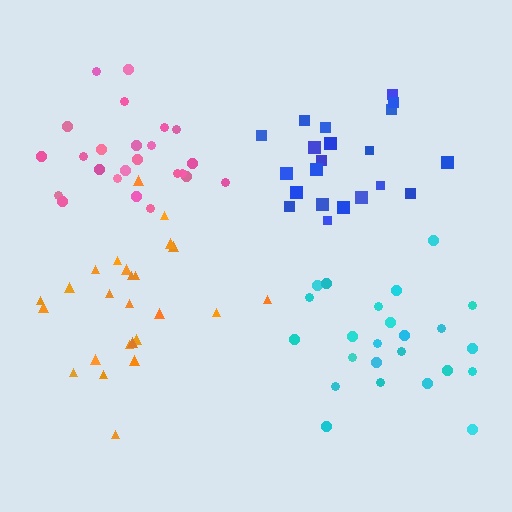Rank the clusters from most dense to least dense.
pink, orange, blue, cyan.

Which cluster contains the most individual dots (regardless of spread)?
Orange (25).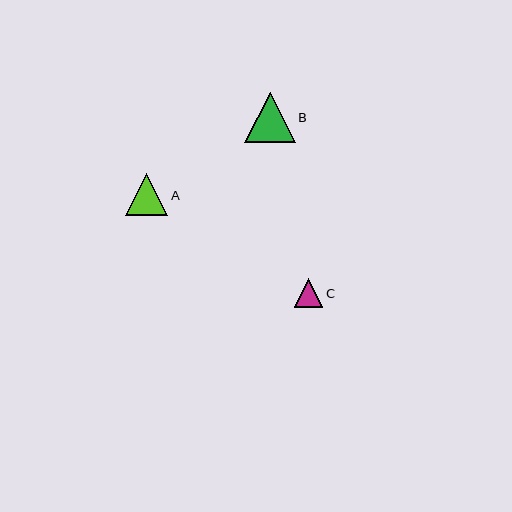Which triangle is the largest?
Triangle B is the largest with a size of approximately 50 pixels.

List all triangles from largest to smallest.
From largest to smallest: B, A, C.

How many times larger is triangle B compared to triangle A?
Triangle B is approximately 1.2 times the size of triangle A.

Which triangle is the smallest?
Triangle C is the smallest with a size of approximately 28 pixels.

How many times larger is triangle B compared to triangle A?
Triangle B is approximately 1.2 times the size of triangle A.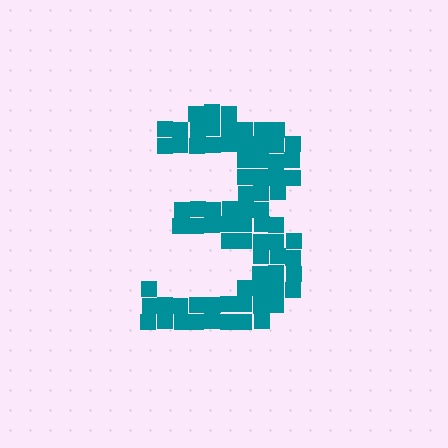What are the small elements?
The small elements are squares.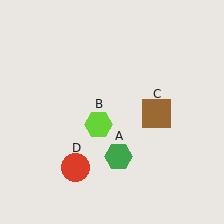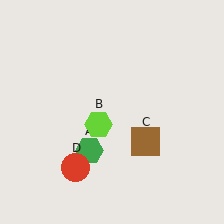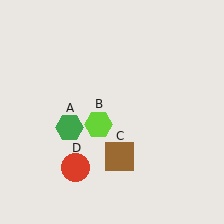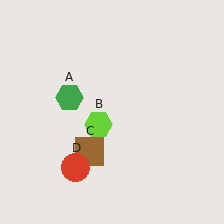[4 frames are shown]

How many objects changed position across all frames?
2 objects changed position: green hexagon (object A), brown square (object C).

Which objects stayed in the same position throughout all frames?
Lime hexagon (object B) and red circle (object D) remained stationary.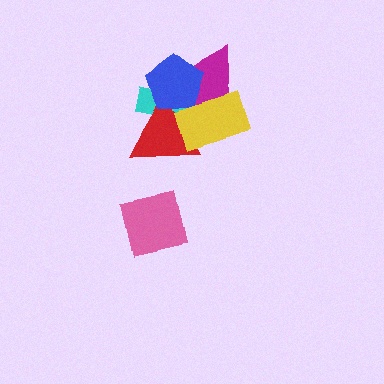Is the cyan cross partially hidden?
Yes, it is partially covered by another shape.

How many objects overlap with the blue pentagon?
4 objects overlap with the blue pentagon.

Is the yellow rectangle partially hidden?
No, no other shape covers it.